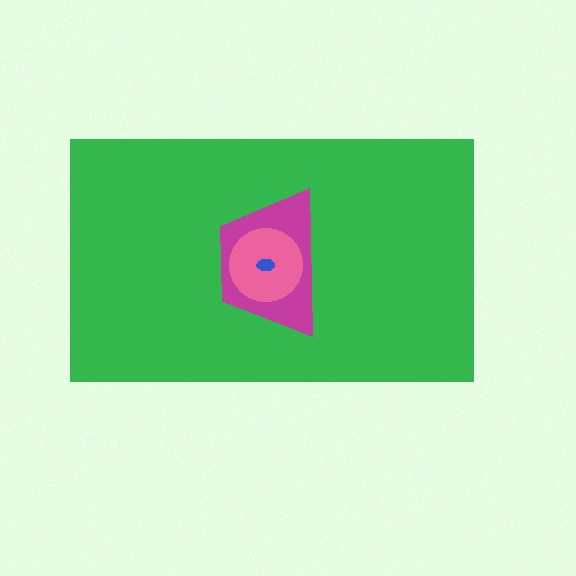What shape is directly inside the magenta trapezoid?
The pink circle.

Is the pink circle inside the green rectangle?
Yes.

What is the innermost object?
The blue ellipse.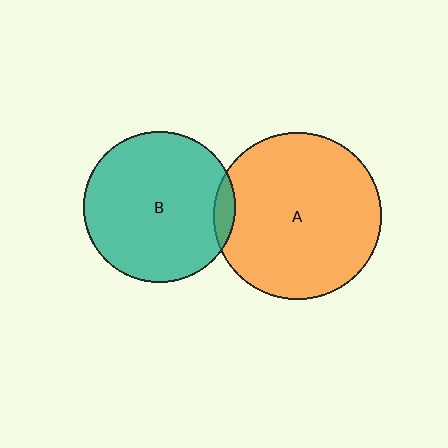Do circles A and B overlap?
Yes.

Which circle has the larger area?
Circle A (orange).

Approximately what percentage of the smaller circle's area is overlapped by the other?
Approximately 5%.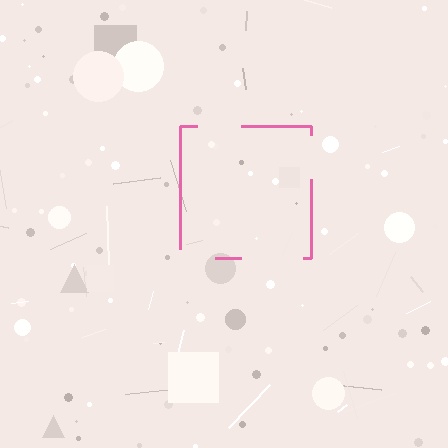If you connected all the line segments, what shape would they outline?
They would outline a square.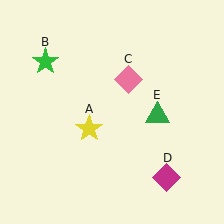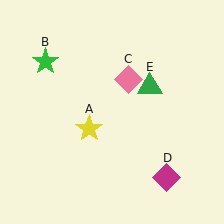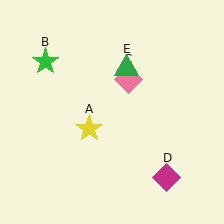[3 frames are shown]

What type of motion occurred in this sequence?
The green triangle (object E) rotated counterclockwise around the center of the scene.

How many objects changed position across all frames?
1 object changed position: green triangle (object E).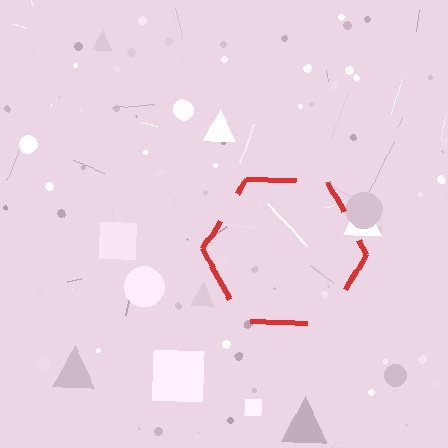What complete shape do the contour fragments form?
The contour fragments form a hexagon.